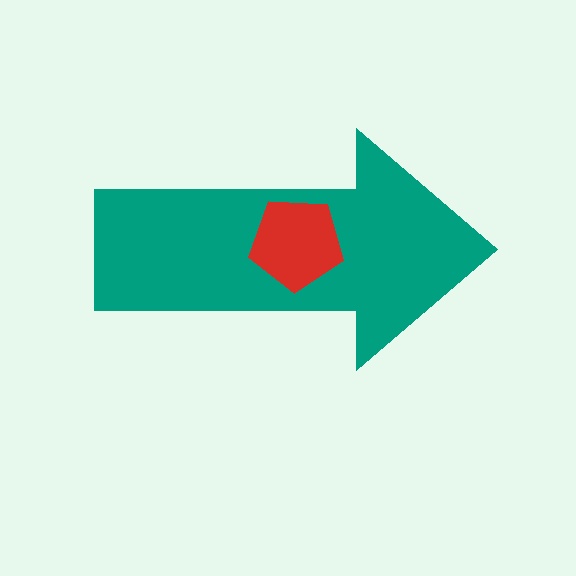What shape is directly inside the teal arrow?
The red pentagon.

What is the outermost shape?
The teal arrow.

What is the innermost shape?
The red pentagon.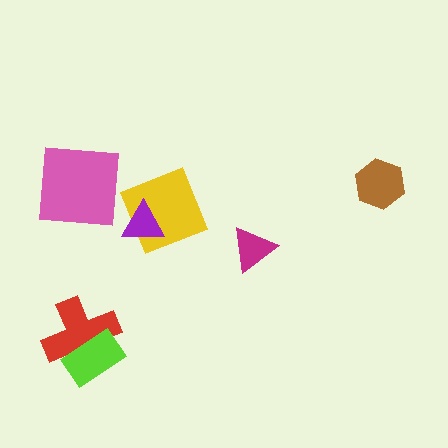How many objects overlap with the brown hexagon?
0 objects overlap with the brown hexagon.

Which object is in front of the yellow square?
The purple triangle is in front of the yellow square.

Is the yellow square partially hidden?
Yes, it is partially covered by another shape.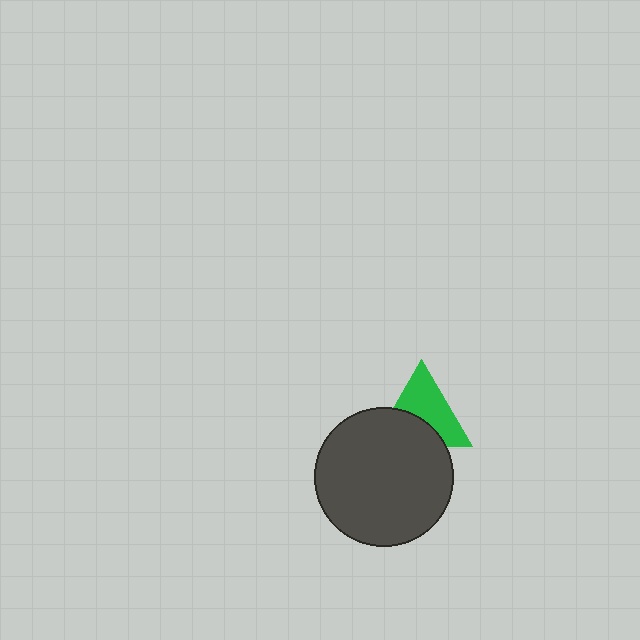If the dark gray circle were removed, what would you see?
You would see the complete green triangle.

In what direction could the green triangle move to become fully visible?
The green triangle could move up. That would shift it out from behind the dark gray circle entirely.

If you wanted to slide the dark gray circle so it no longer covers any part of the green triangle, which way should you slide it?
Slide it down — that is the most direct way to separate the two shapes.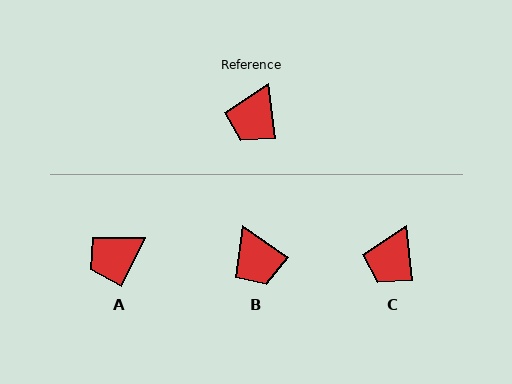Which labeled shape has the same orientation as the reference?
C.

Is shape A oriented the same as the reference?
No, it is off by about 33 degrees.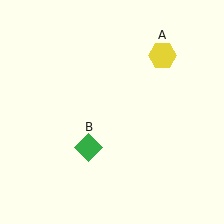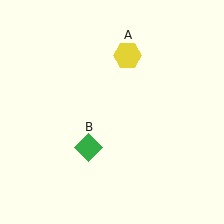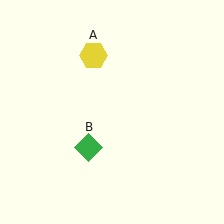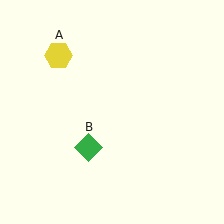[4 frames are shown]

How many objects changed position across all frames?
1 object changed position: yellow hexagon (object A).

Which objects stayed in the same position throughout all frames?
Green diamond (object B) remained stationary.